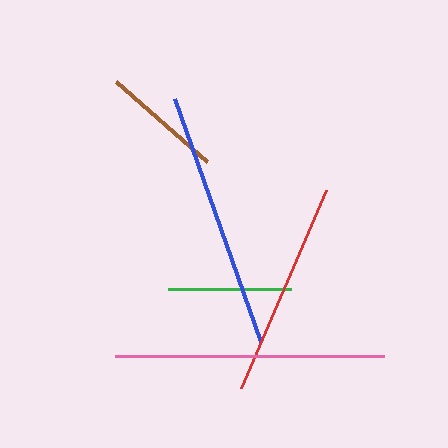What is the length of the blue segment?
The blue segment is approximately 257 pixels long.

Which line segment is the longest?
The pink line is the longest at approximately 269 pixels.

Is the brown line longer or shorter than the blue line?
The blue line is longer than the brown line.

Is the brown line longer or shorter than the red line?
The red line is longer than the brown line.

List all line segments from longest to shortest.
From longest to shortest: pink, blue, red, green, brown.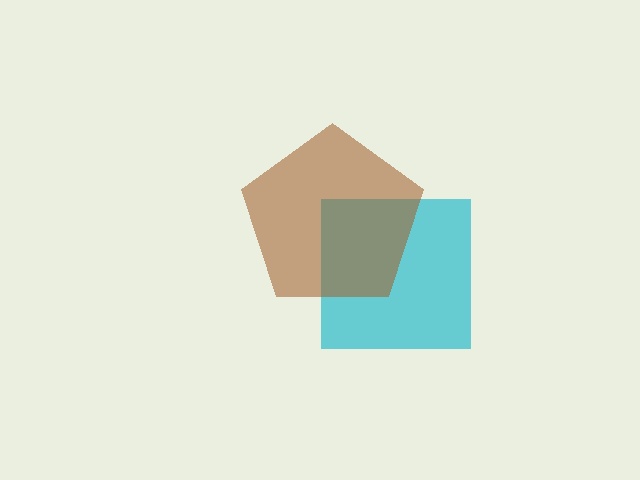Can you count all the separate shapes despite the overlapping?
Yes, there are 2 separate shapes.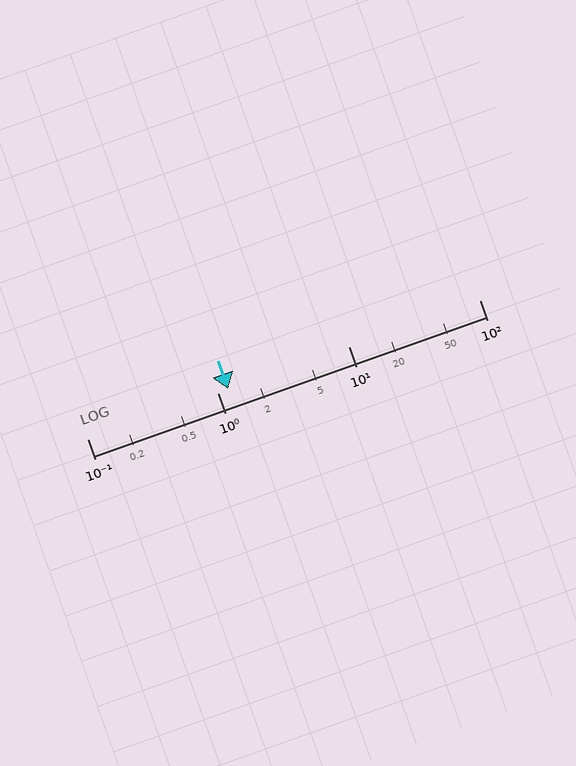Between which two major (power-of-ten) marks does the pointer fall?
The pointer is between 1 and 10.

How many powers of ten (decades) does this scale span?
The scale spans 3 decades, from 0.1 to 100.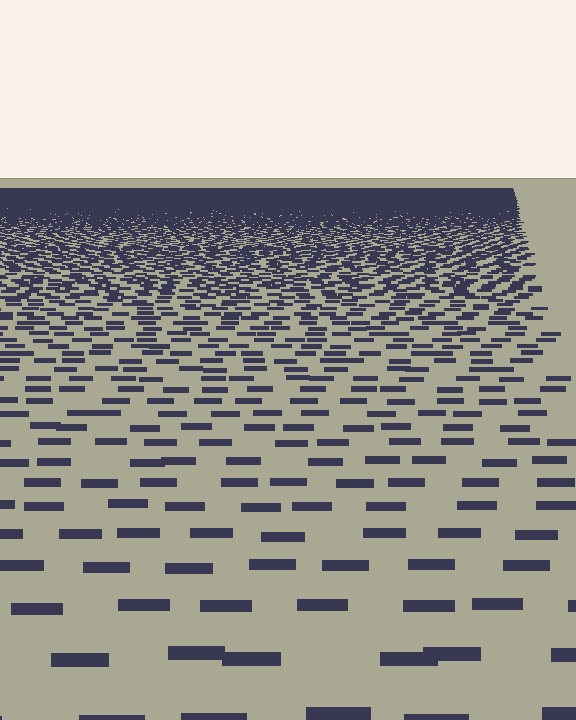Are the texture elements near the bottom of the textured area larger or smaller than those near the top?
Larger. Near the bottom, elements are closer to the viewer and appear at a bigger on-screen size.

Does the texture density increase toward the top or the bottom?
Density increases toward the top.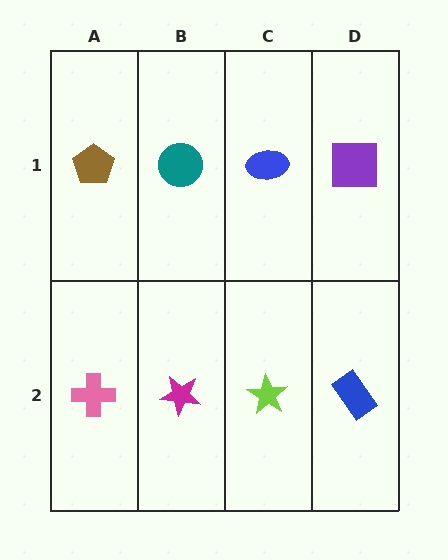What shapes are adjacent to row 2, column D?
A purple square (row 1, column D), a lime star (row 2, column C).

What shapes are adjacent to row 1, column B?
A magenta star (row 2, column B), a brown pentagon (row 1, column A), a blue ellipse (row 1, column C).